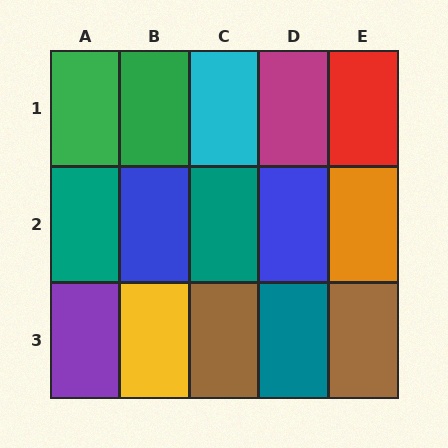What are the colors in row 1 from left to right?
Green, green, cyan, magenta, red.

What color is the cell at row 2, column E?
Orange.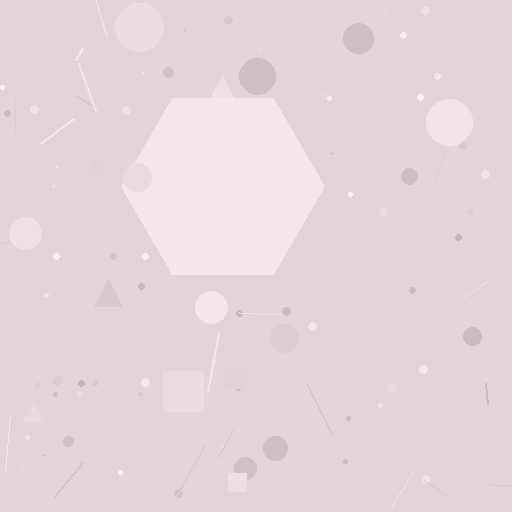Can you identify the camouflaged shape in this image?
The camouflaged shape is a hexagon.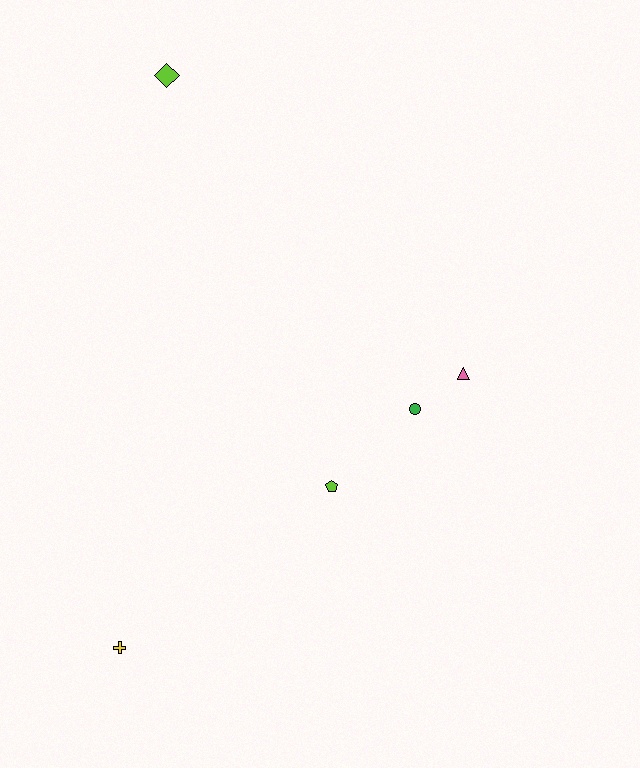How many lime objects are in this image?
There are 2 lime objects.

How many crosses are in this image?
There is 1 cross.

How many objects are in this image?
There are 5 objects.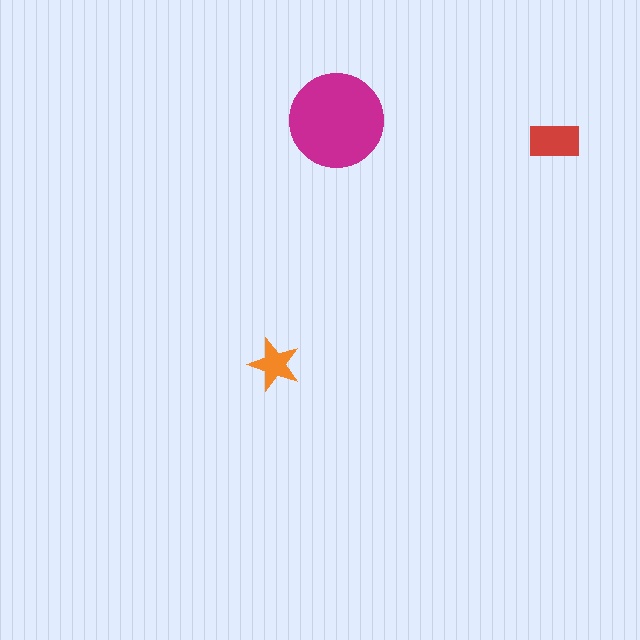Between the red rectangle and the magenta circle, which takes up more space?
The magenta circle.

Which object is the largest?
The magenta circle.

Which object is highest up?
The magenta circle is topmost.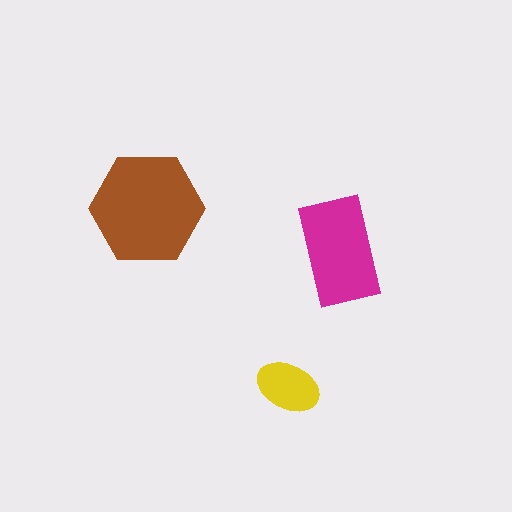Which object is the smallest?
The yellow ellipse.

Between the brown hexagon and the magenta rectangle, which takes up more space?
The brown hexagon.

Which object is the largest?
The brown hexagon.